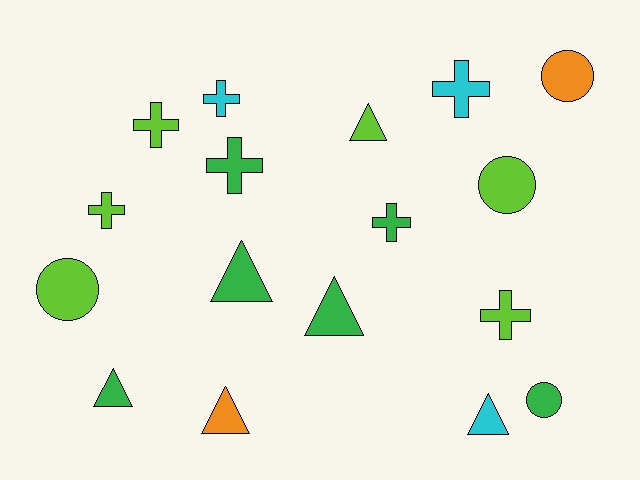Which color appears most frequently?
Green, with 6 objects.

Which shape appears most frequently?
Cross, with 7 objects.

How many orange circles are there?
There is 1 orange circle.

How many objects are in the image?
There are 17 objects.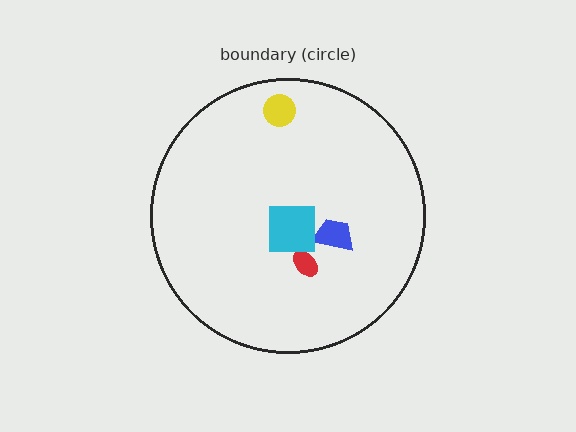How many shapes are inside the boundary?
4 inside, 0 outside.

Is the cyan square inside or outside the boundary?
Inside.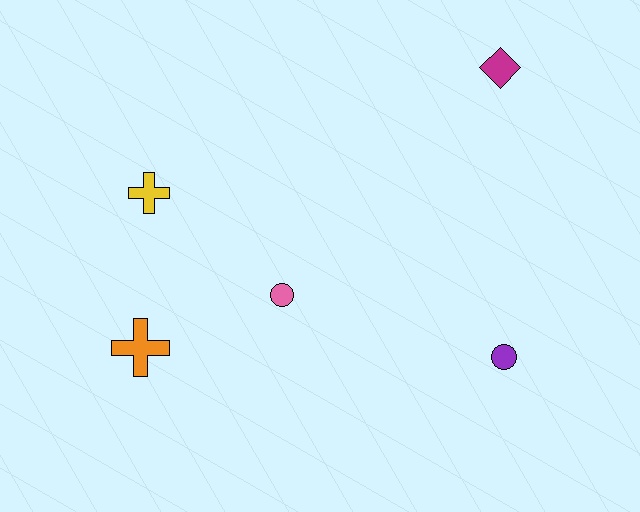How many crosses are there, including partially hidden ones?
There are 2 crosses.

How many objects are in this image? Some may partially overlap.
There are 5 objects.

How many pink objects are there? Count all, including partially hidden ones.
There is 1 pink object.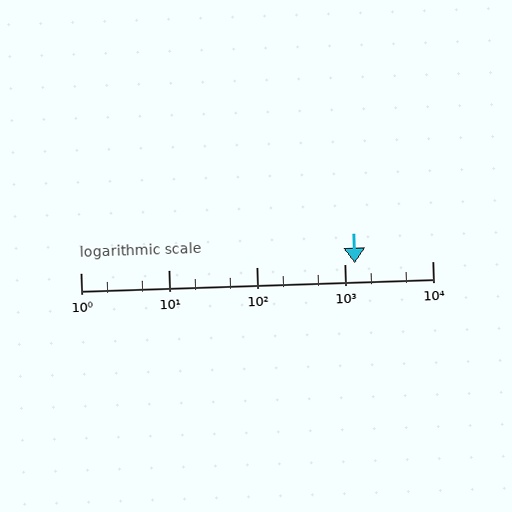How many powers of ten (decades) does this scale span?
The scale spans 4 decades, from 1 to 10000.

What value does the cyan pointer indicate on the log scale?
The pointer indicates approximately 1300.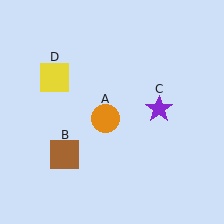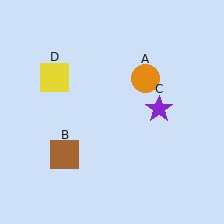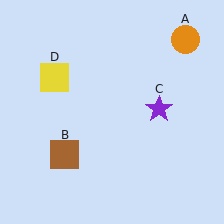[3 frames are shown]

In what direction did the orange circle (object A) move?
The orange circle (object A) moved up and to the right.